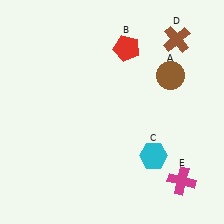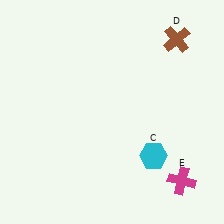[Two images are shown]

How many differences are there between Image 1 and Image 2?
There are 2 differences between the two images.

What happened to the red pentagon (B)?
The red pentagon (B) was removed in Image 2. It was in the top-right area of Image 1.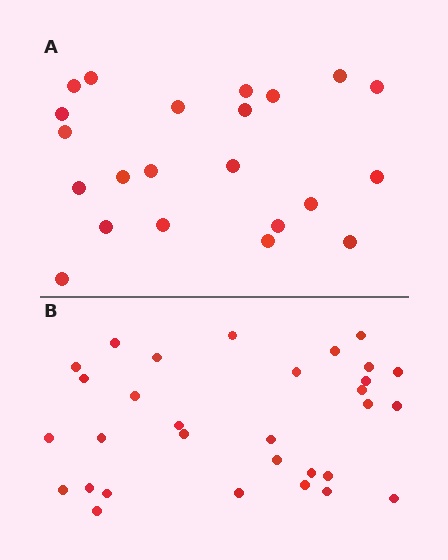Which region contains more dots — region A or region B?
Region B (the bottom region) has more dots.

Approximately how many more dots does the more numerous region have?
Region B has roughly 8 or so more dots than region A.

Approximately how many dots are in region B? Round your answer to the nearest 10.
About 30 dots. (The exact count is 31, which rounds to 30.)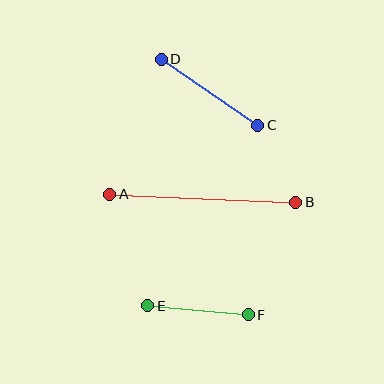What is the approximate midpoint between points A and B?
The midpoint is at approximately (203, 198) pixels.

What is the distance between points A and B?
The distance is approximately 187 pixels.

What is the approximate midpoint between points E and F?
The midpoint is at approximately (198, 310) pixels.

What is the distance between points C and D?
The distance is approximately 117 pixels.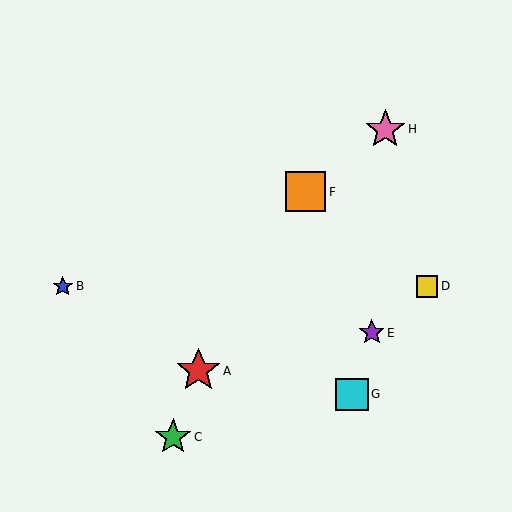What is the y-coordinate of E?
Object E is at y≈333.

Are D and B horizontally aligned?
Yes, both are at y≈286.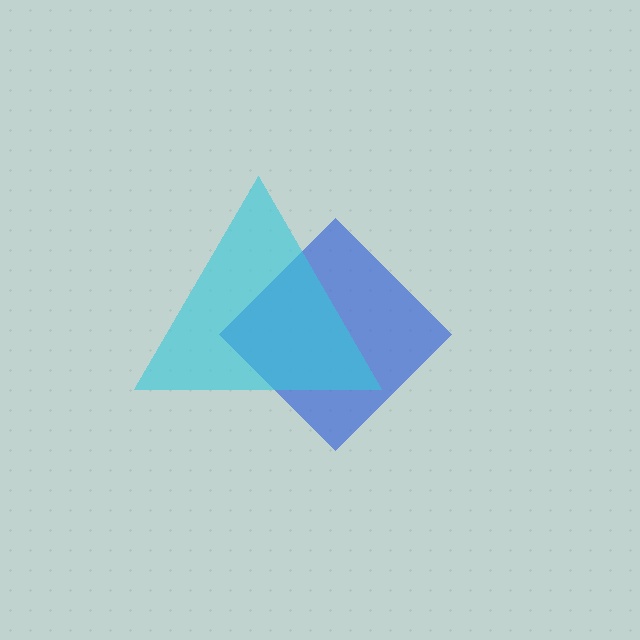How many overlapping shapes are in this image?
There are 2 overlapping shapes in the image.